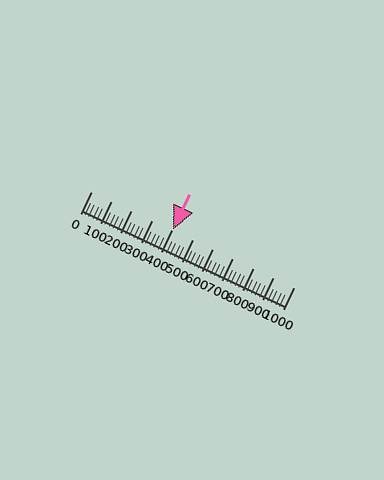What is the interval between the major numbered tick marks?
The major tick marks are spaced 100 units apart.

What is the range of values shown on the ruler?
The ruler shows values from 0 to 1000.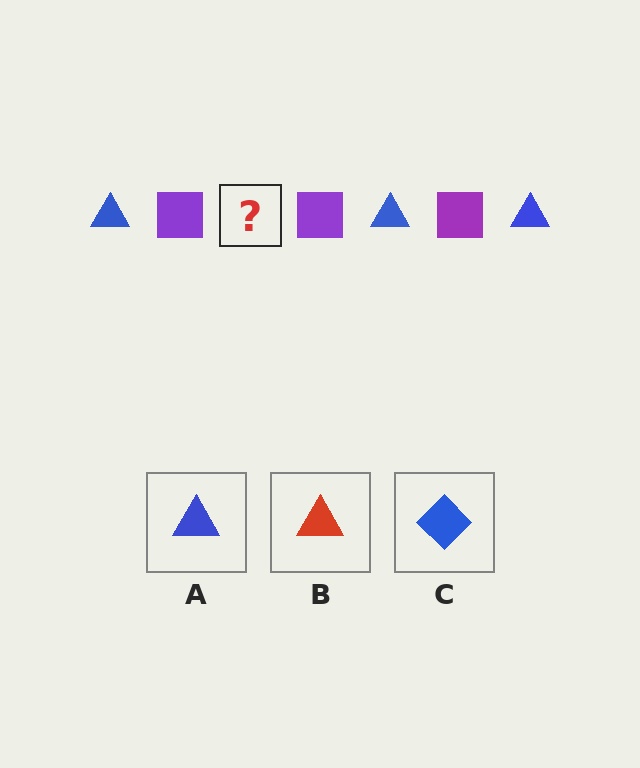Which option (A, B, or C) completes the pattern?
A.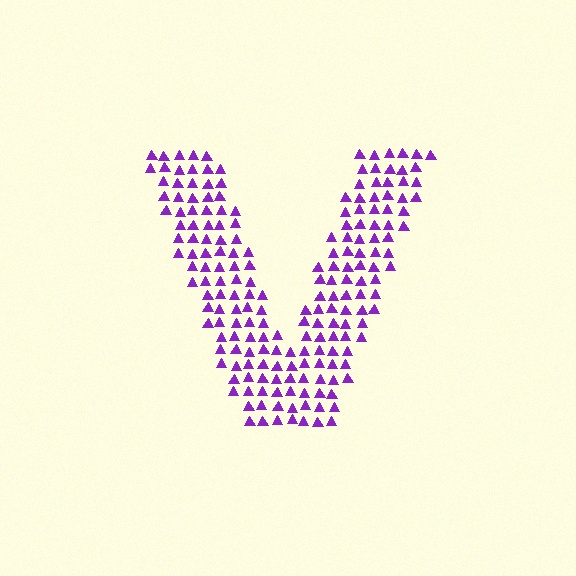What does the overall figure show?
The overall figure shows the letter V.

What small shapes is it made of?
It is made of small triangles.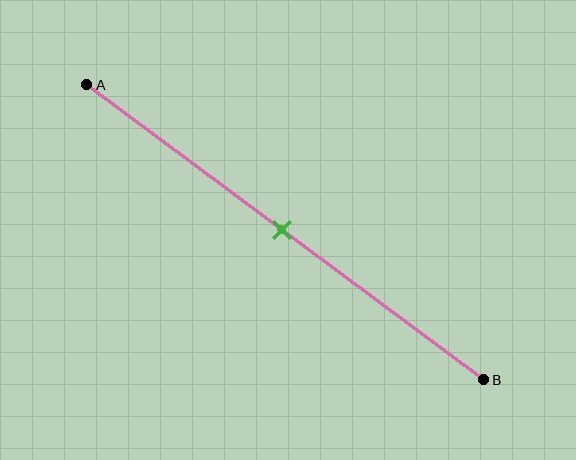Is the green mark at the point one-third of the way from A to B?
No, the mark is at about 50% from A, not at the 33% one-third point.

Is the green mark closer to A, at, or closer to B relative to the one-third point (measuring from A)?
The green mark is closer to point B than the one-third point of segment AB.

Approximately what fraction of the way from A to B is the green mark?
The green mark is approximately 50% of the way from A to B.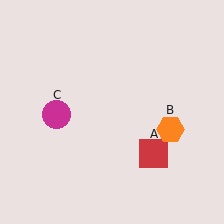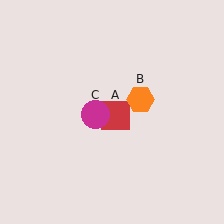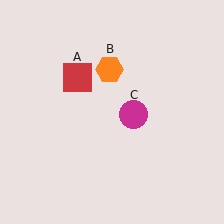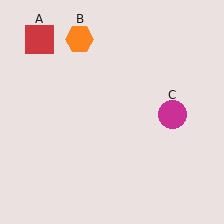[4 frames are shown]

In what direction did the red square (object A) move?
The red square (object A) moved up and to the left.